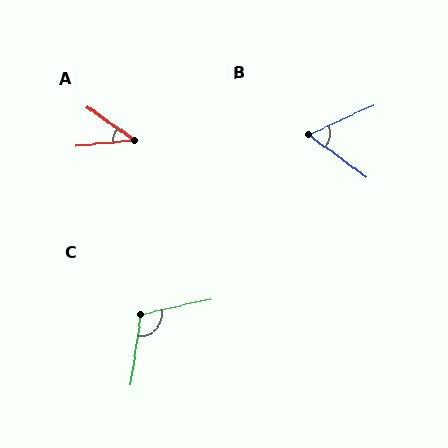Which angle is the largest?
C, at approximately 111 degrees.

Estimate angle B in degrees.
Approximately 60 degrees.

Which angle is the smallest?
A, at approximately 41 degrees.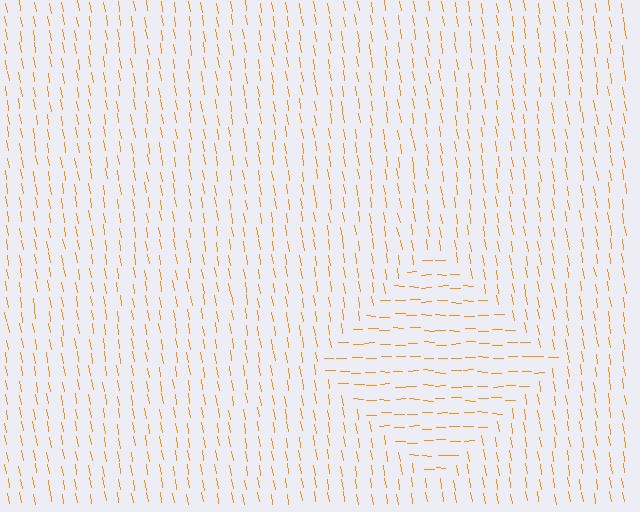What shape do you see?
I see a diamond.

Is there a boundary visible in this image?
Yes, there is a texture boundary formed by a change in line orientation.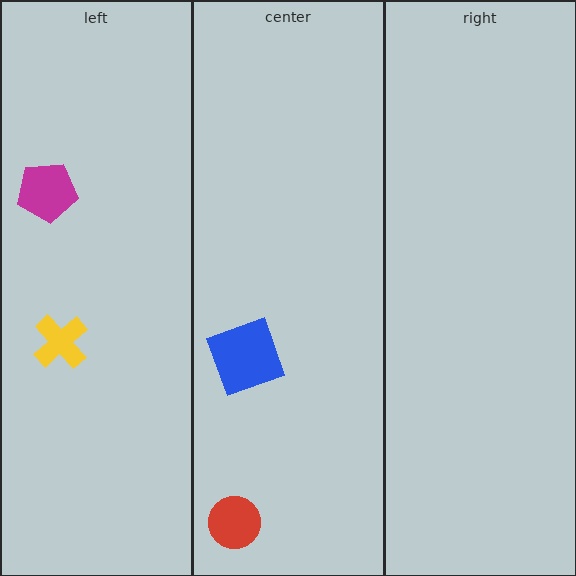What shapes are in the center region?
The red circle, the blue square.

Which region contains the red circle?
The center region.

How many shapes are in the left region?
2.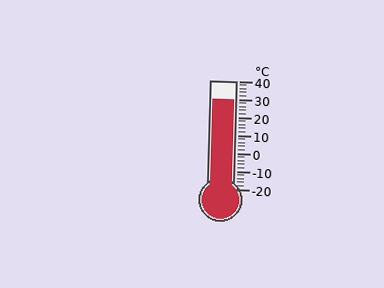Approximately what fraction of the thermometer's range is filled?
The thermometer is filled to approximately 85% of its range.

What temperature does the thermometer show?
The thermometer shows approximately 30°C.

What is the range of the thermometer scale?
The thermometer scale ranges from -20°C to 40°C.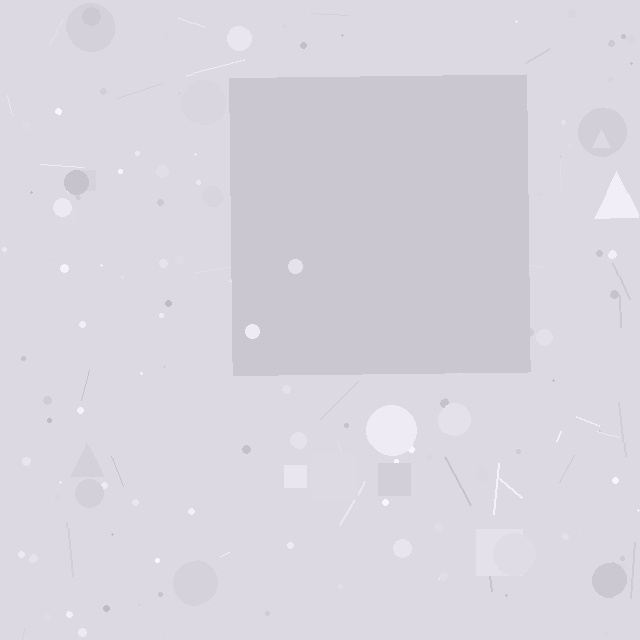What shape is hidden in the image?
A square is hidden in the image.